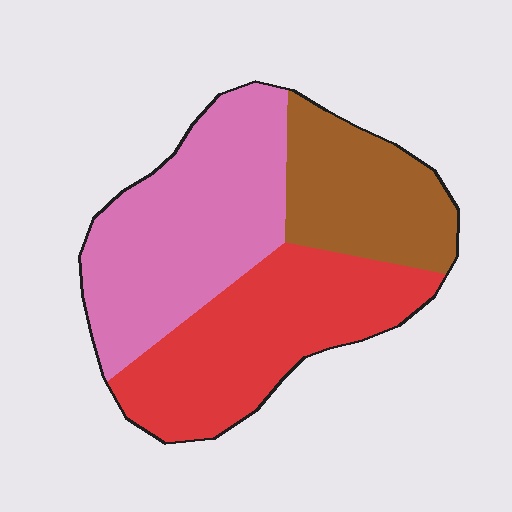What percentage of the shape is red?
Red takes up between a quarter and a half of the shape.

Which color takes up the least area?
Brown, at roughly 25%.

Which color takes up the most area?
Pink, at roughly 40%.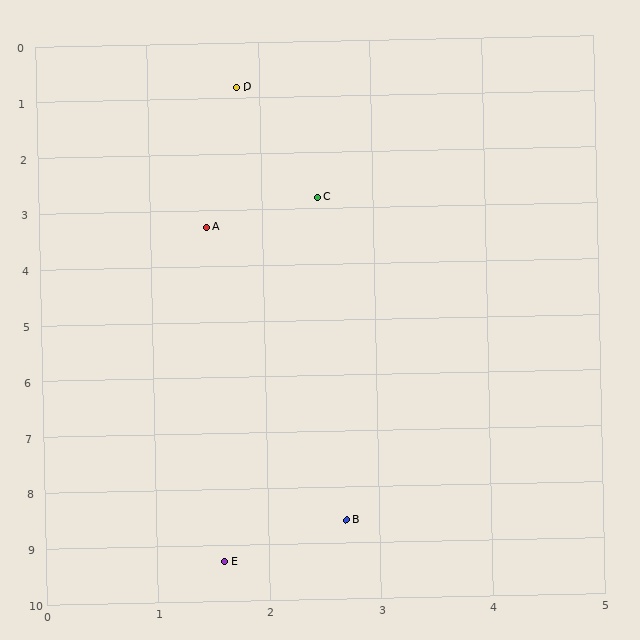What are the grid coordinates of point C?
Point C is at approximately (2.5, 2.8).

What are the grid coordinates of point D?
Point D is at approximately (1.8, 0.8).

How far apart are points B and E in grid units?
Points B and E are about 1.3 grid units apart.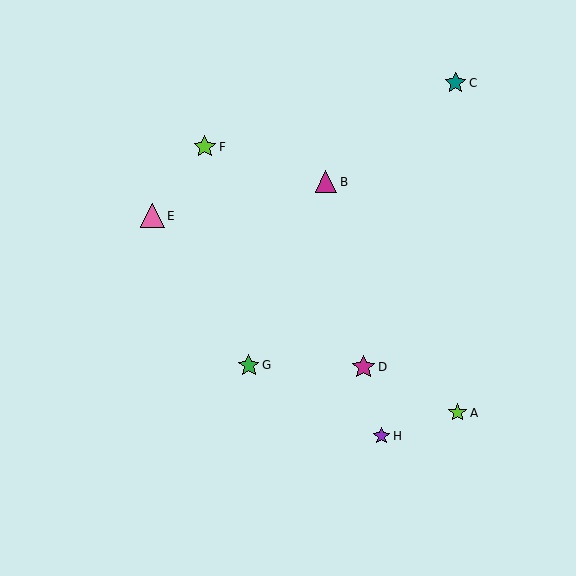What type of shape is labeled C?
Shape C is a teal star.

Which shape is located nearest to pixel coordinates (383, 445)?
The purple star (labeled H) at (382, 436) is nearest to that location.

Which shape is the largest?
The pink triangle (labeled E) is the largest.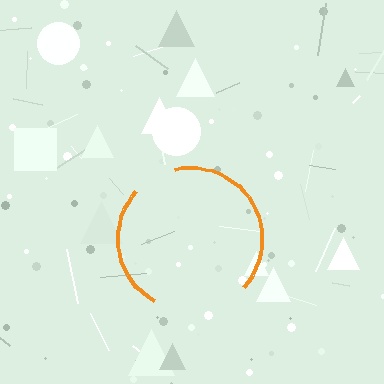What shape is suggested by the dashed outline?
The dashed outline suggests a circle.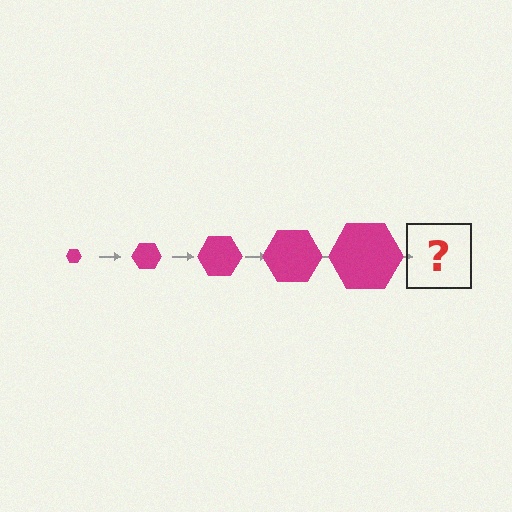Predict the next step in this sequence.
The next step is a magenta hexagon, larger than the previous one.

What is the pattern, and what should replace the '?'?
The pattern is that the hexagon gets progressively larger each step. The '?' should be a magenta hexagon, larger than the previous one.